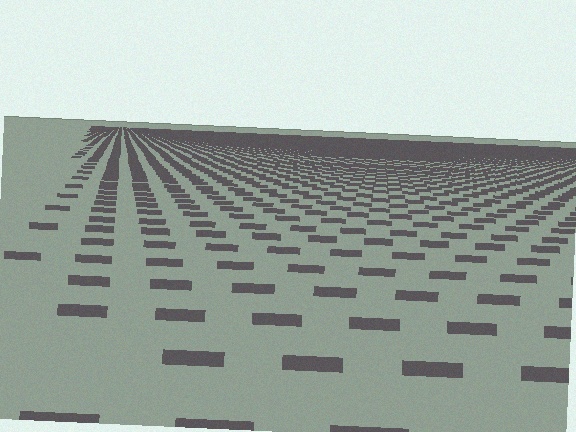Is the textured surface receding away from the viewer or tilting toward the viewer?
The surface is receding away from the viewer. Texture elements get smaller and denser toward the top.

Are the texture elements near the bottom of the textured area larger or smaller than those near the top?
Larger. Near the bottom, elements are closer to the viewer and appear at a bigger on-screen size.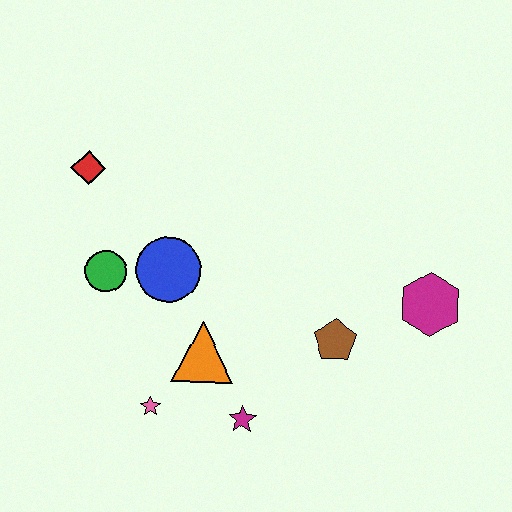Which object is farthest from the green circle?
The magenta hexagon is farthest from the green circle.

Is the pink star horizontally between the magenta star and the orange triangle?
No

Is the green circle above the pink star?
Yes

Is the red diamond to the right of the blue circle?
No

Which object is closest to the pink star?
The orange triangle is closest to the pink star.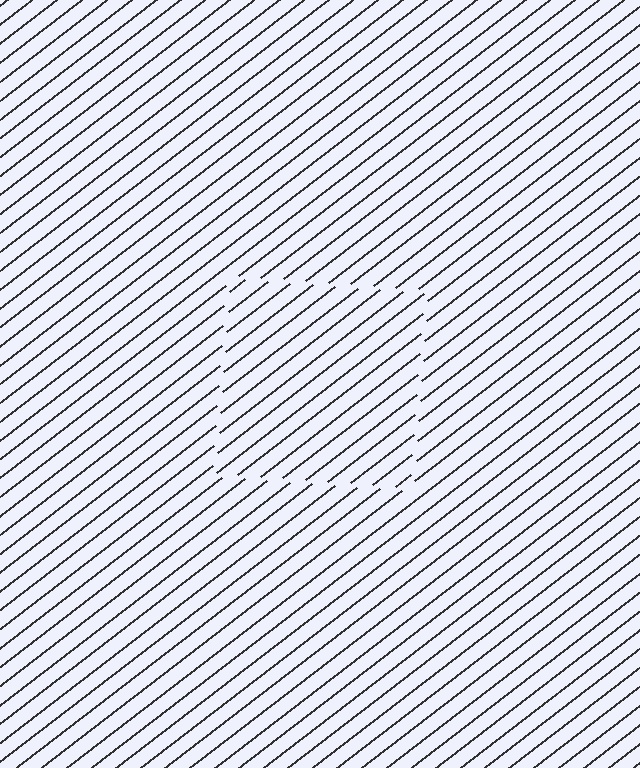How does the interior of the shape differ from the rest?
The interior of the shape contains the same grating, shifted by half a period — the contour is defined by the phase discontinuity where line-ends from the inner and outer gratings abut.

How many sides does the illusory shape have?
4 sides — the line-ends trace a square.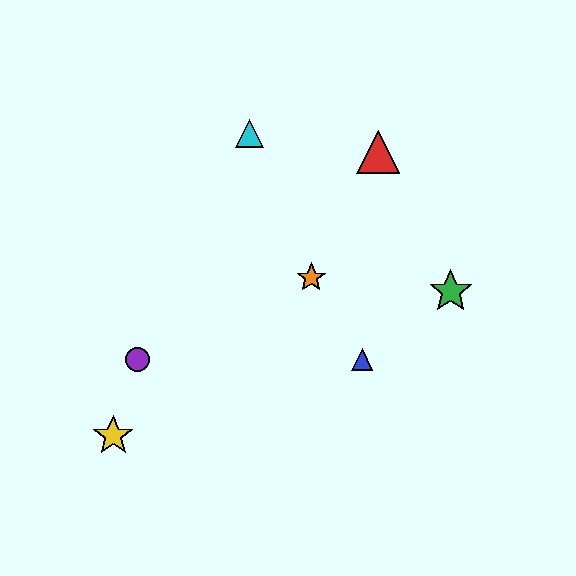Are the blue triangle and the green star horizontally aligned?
No, the blue triangle is at y≈359 and the green star is at y≈292.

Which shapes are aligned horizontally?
The blue triangle, the purple circle are aligned horizontally.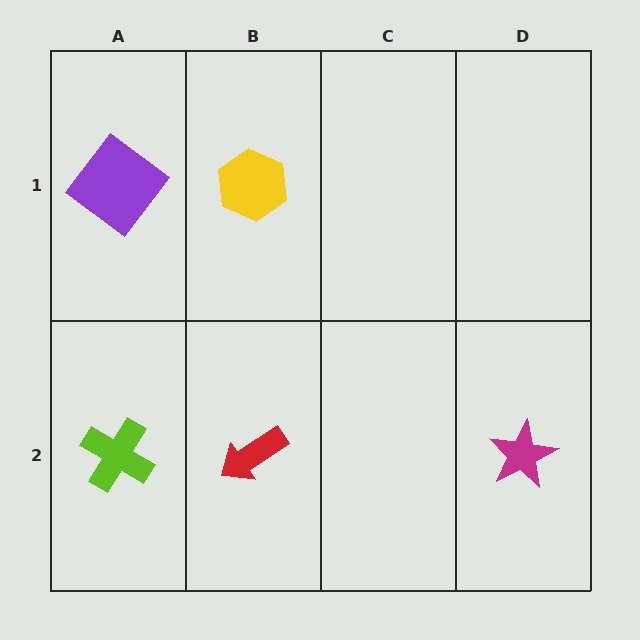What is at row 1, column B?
A yellow hexagon.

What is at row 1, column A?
A purple diamond.